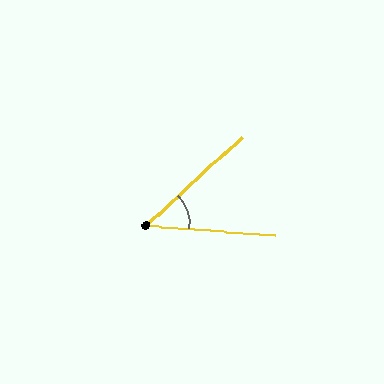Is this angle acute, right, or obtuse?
It is acute.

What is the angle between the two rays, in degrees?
Approximately 47 degrees.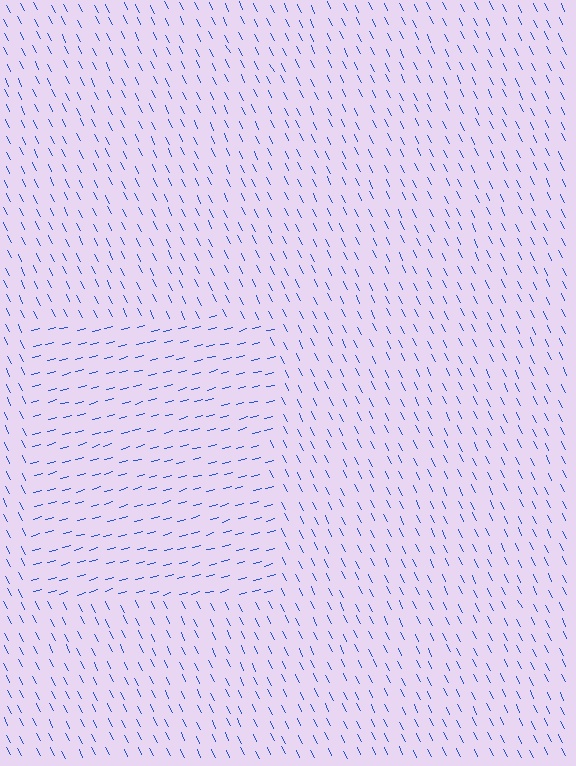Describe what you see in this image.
The image is filled with small blue line segments. A rectangle region in the image has lines oriented differently from the surrounding lines, creating a visible texture boundary.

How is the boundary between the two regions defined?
The boundary is defined purely by a change in line orientation (approximately 78 degrees difference). All lines are the same color and thickness.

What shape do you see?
I see a rectangle.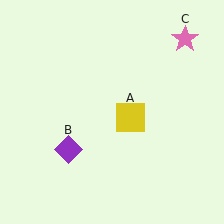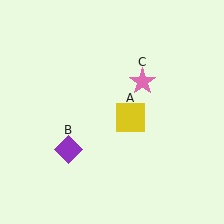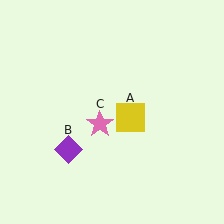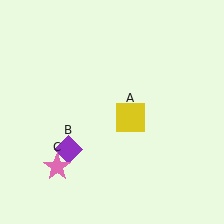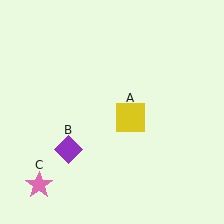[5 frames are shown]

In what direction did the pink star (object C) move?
The pink star (object C) moved down and to the left.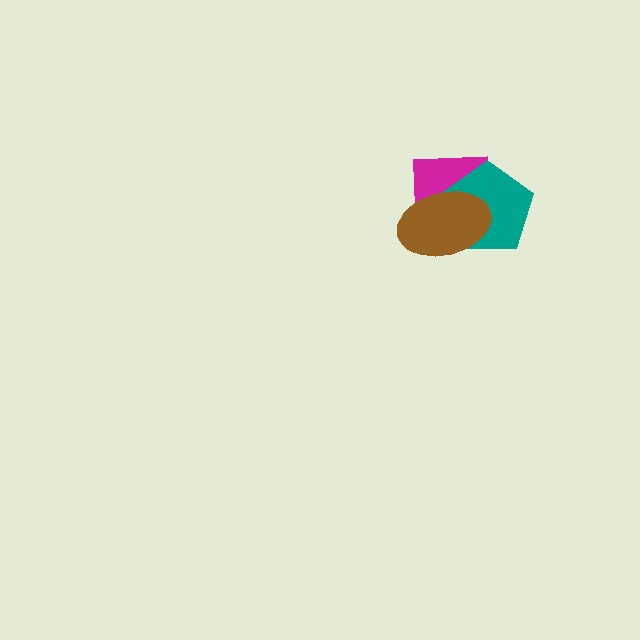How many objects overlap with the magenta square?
2 objects overlap with the magenta square.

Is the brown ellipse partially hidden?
No, no other shape covers it.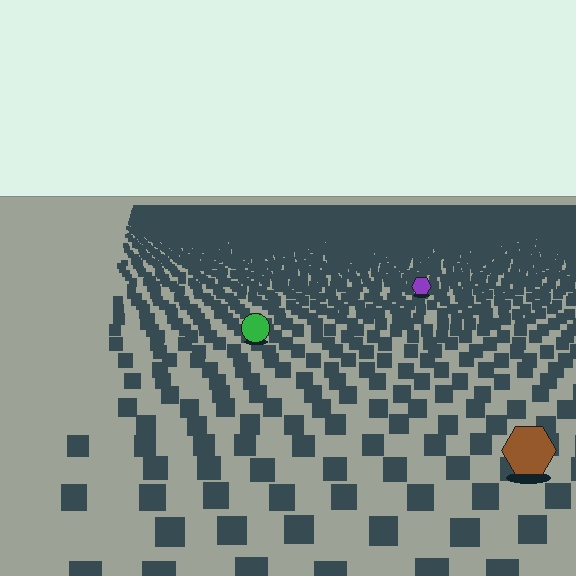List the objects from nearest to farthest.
From nearest to farthest: the brown hexagon, the green circle, the purple hexagon.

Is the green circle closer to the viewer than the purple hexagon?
Yes. The green circle is closer — you can tell from the texture gradient: the ground texture is coarser near it.